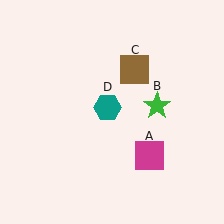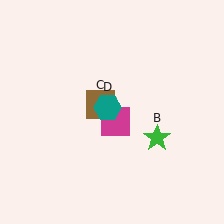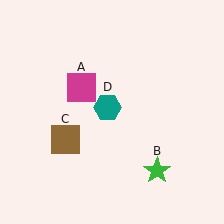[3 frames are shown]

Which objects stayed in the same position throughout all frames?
Teal hexagon (object D) remained stationary.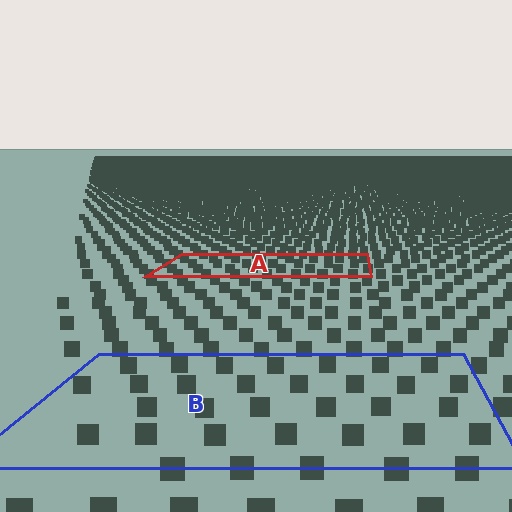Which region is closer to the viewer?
Region B is closer. The texture elements there are larger and more spread out.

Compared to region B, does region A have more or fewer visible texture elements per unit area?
Region A has more texture elements per unit area — they are packed more densely because it is farther away.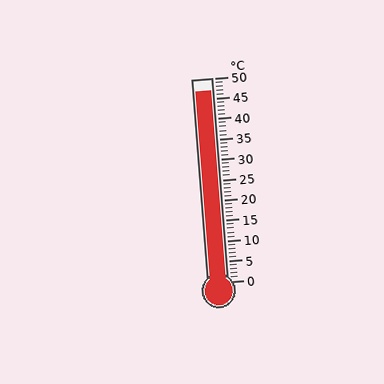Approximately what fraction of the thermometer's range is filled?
The thermometer is filled to approximately 95% of its range.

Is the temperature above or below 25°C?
The temperature is above 25°C.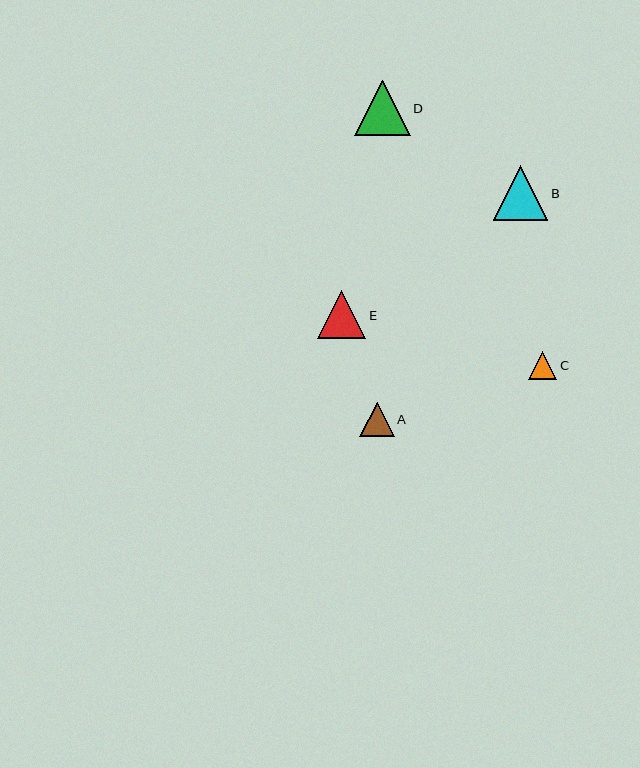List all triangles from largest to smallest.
From largest to smallest: D, B, E, A, C.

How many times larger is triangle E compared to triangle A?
Triangle E is approximately 1.4 times the size of triangle A.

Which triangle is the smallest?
Triangle C is the smallest with a size of approximately 28 pixels.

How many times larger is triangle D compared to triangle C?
Triangle D is approximately 2.0 times the size of triangle C.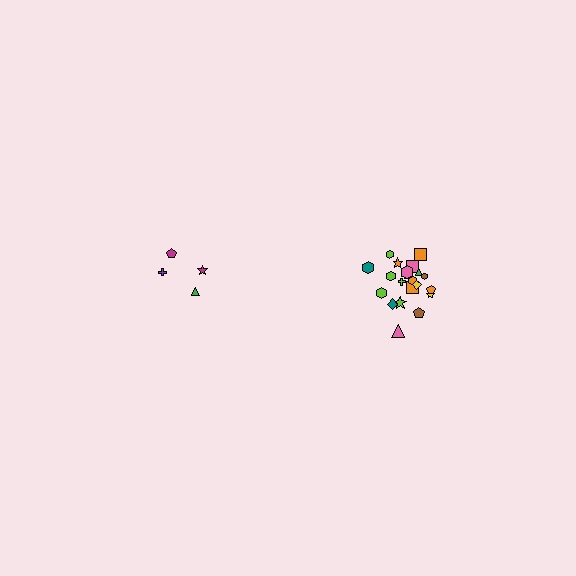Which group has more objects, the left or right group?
The right group.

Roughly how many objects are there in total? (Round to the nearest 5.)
Roughly 25 objects in total.